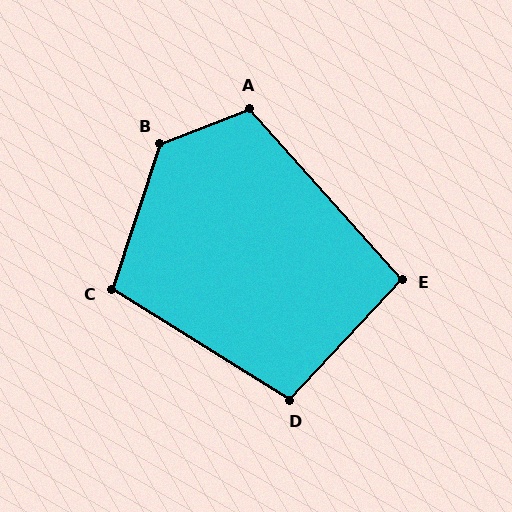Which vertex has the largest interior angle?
B, at approximately 130 degrees.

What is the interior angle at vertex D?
Approximately 101 degrees (obtuse).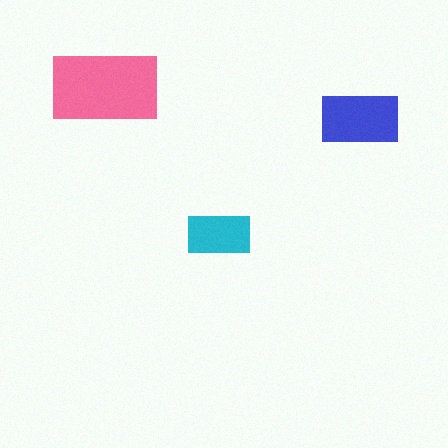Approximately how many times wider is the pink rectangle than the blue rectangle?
About 1.5 times wider.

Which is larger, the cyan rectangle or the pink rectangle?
The pink one.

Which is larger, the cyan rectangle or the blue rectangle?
The blue one.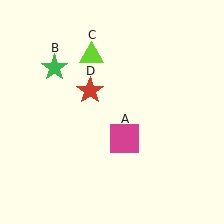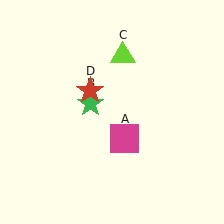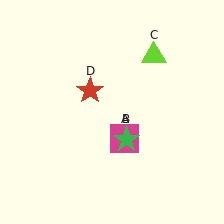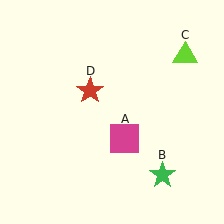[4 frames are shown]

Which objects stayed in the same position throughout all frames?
Magenta square (object A) and red star (object D) remained stationary.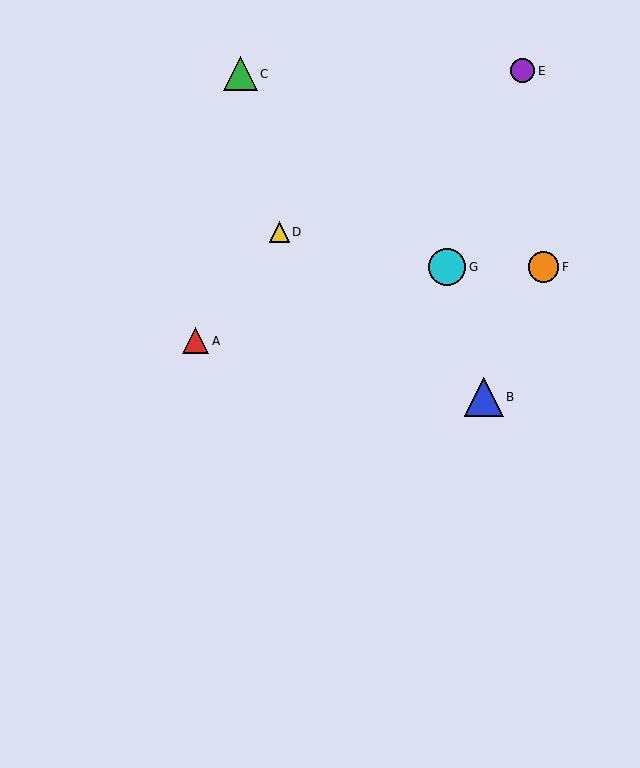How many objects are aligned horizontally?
2 objects (F, G) are aligned horizontally.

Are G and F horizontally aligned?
Yes, both are at y≈267.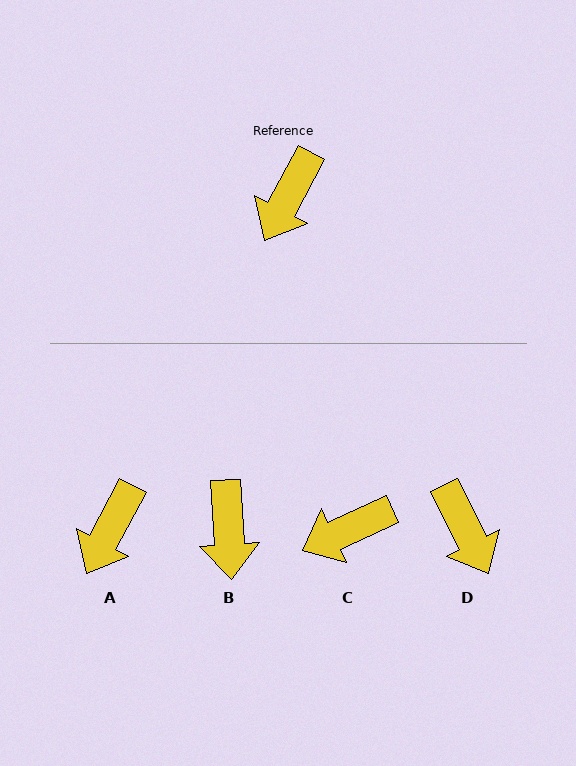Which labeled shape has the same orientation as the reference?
A.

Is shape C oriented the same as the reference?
No, it is off by about 37 degrees.